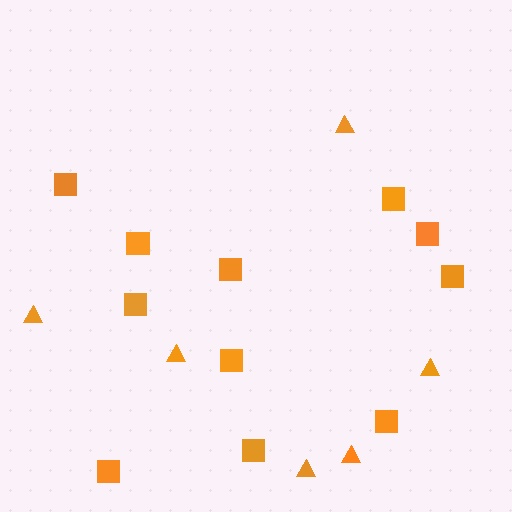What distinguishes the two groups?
There are 2 groups: one group of squares (11) and one group of triangles (6).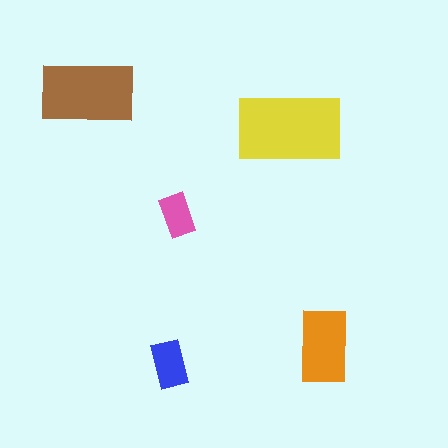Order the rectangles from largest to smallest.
the yellow one, the brown one, the orange one, the blue one, the pink one.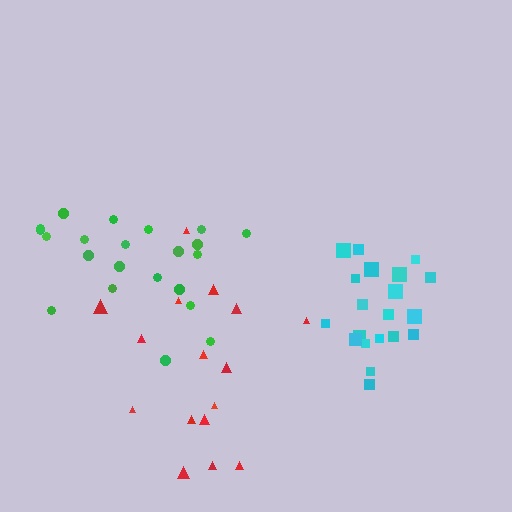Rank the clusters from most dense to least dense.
cyan, green, red.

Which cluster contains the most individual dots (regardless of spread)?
Green (22).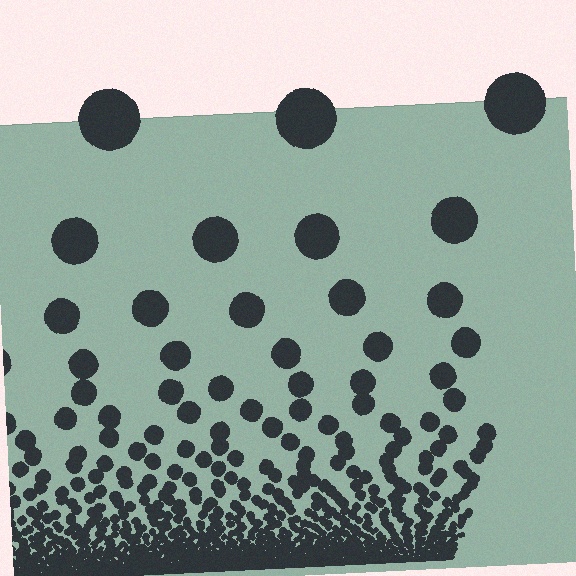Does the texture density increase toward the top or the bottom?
Density increases toward the bottom.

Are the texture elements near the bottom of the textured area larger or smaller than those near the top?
Smaller. The gradient is inverted — elements near the bottom are smaller and denser.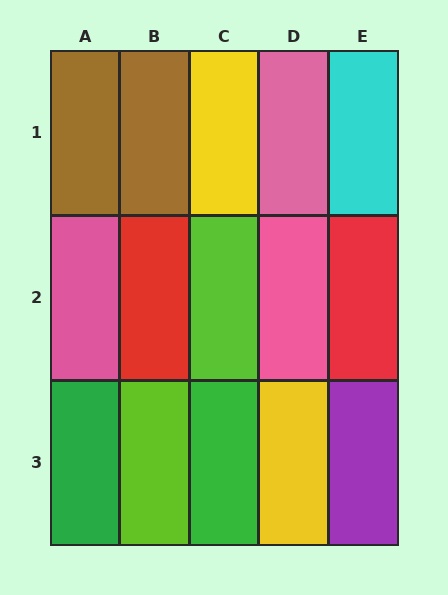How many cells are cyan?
1 cell is cyan.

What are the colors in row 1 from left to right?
Brown, brown, yellow, pink, cyan.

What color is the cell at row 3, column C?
Green.